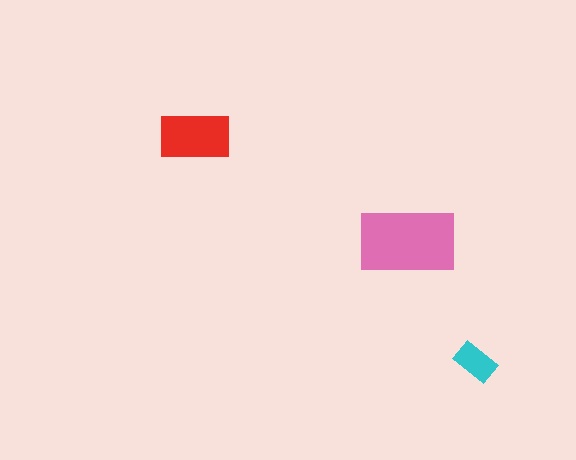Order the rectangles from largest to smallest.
the pink one, the red one, the cyan one.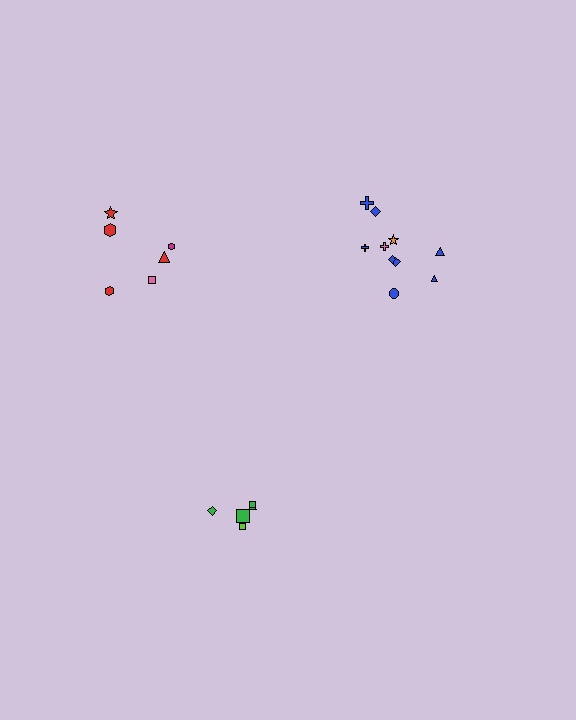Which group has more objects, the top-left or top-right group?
The top-right group.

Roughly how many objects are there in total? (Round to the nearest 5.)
Roughly 20 objects in total.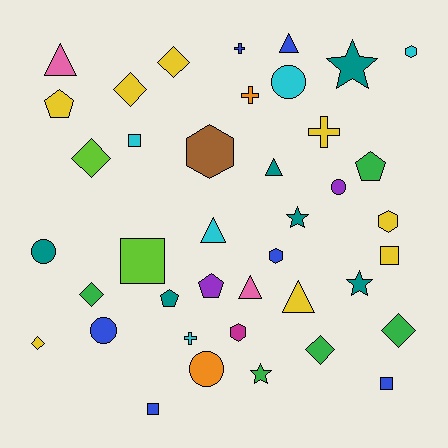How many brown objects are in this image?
There is 1 brown object.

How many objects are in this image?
There are 40 objects.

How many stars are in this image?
There are 4 stars.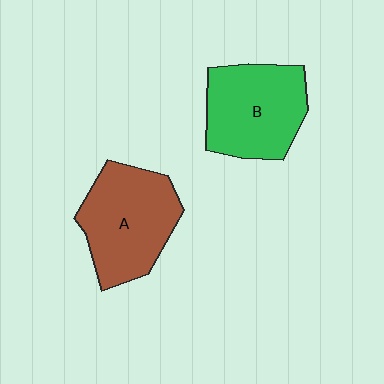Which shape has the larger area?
Shape A (brown).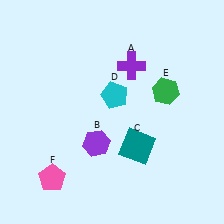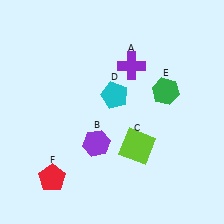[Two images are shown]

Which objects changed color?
C changed from teal to lime. F changed from pink to red.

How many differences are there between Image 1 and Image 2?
There are 2 differences between the two images.